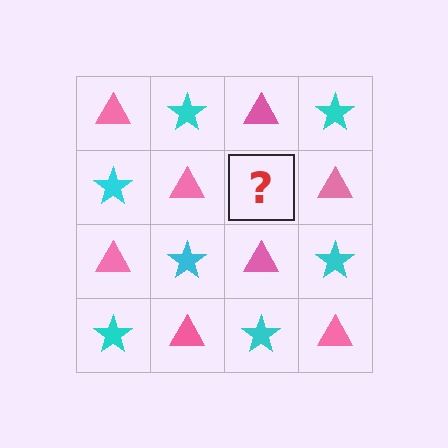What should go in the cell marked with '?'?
The missing cell should contain a cyan star.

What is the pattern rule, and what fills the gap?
The rule is that it alternates pink triangle and cyan star in a checkerboard pattern. The gap should be filled with a cyan star.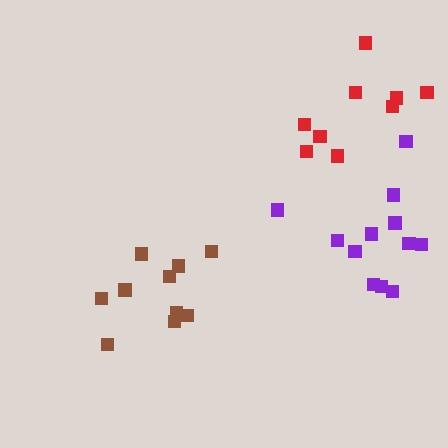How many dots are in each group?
Group 1: 9 dots, Group 2: 10 dots, Group 3: 12 dots (31 total).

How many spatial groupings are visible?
There are 3 spatial groupings.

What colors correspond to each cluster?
The clusters are colored: red, brown, purple.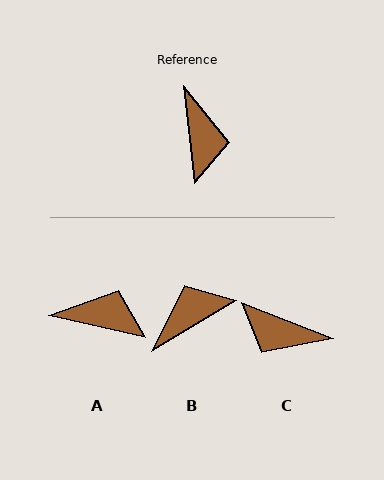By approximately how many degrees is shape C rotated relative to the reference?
Approximately 118 degrees clockwise.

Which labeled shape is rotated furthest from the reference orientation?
C, about 118 degrees away.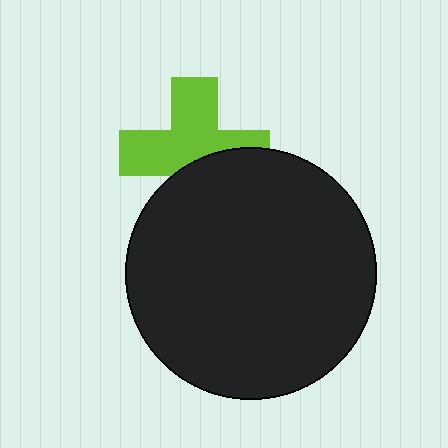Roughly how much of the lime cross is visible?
About half of it is visible (roughly 61%).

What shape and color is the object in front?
The object in front is a black circle.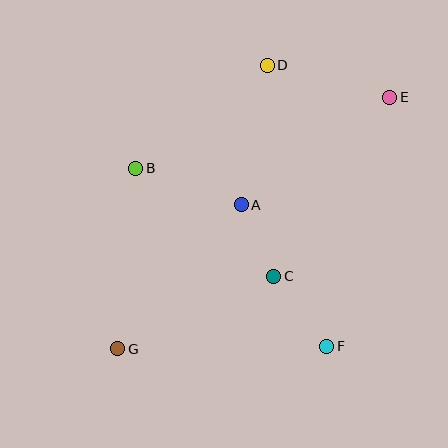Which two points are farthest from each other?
Points E and G are farthest from each other.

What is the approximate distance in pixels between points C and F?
The distance between C and F is approximately 88 pixels.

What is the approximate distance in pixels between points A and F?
The distance between A and F is approximately 166 pixels.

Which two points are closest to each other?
Points A and C are closest to each other.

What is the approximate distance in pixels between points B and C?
The distance between B and C is approximately 175 pixels.